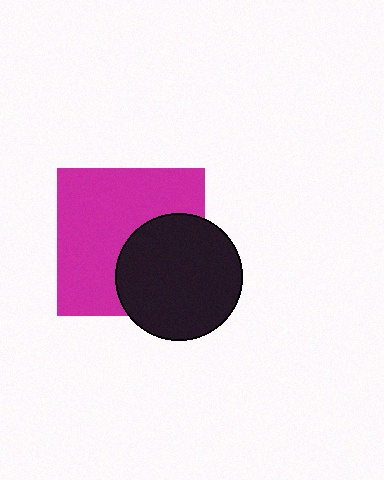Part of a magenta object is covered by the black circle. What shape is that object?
It is a square.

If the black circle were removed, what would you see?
You would see the complete magenta square.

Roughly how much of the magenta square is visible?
About half of it is visible (roughly 63%).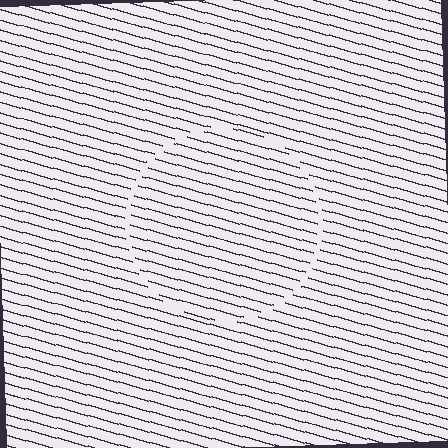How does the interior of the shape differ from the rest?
The interior of the shape contains the same grating, shifted by half a period — the contour is defined by the phase discontinuity where line-ends from the inner and outer gratings abut.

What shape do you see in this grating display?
An illusory circle. The interior of the shape contains the same grating, shifted by half a period — the contour is defined by the phase discontinuity where line-ends from the inner and outer gratings abut.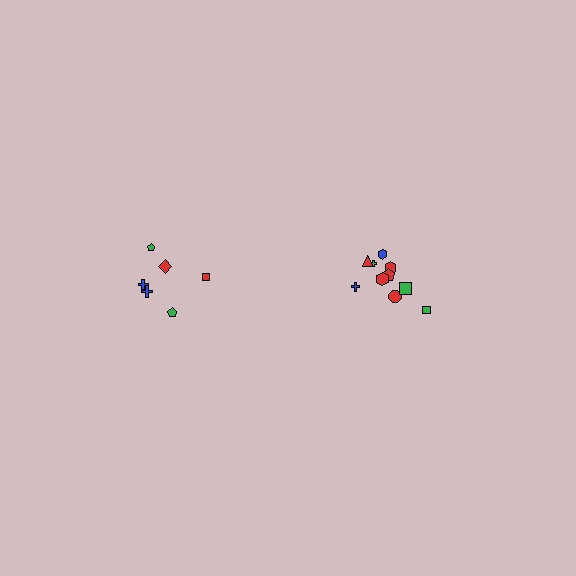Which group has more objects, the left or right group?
The right group.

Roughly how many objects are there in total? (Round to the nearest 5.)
Roughly 15 objects in total.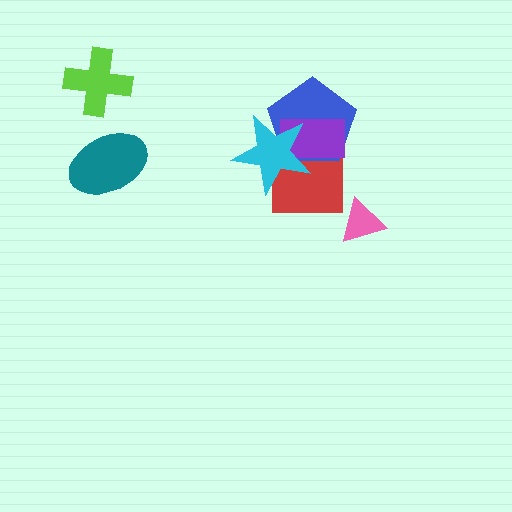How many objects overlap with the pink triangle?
0 objects overlap with the pink triangle.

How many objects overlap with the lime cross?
0 objects overlap with the lime cross.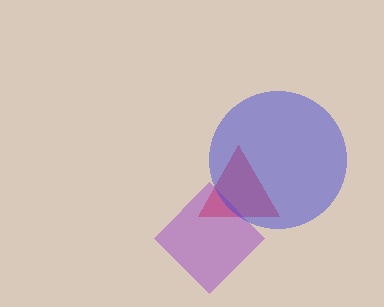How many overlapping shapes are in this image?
There are 3 overlapping shapes in the image.